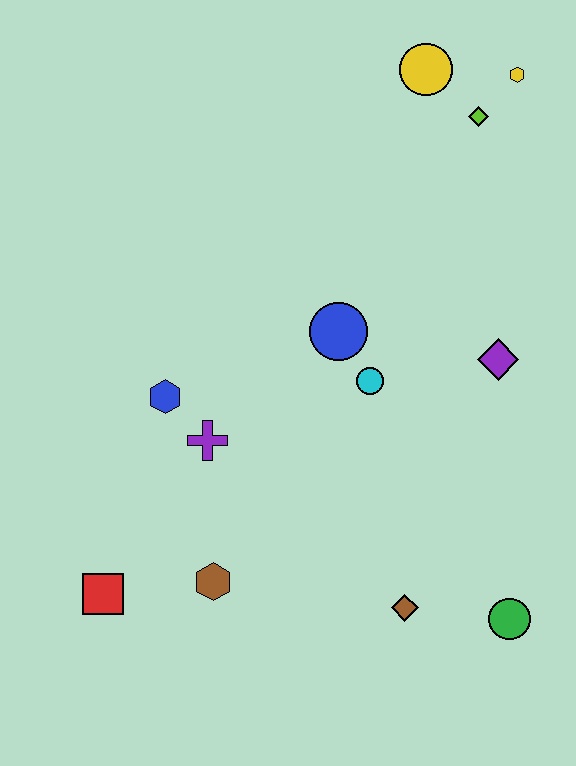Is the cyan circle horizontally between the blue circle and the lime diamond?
Yes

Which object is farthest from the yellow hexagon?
The red square is farthest from the yellow hexagon.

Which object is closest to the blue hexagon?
The purple cross is closest to the blue hexagon.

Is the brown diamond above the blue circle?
No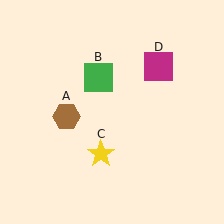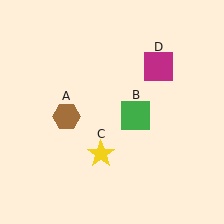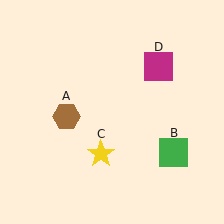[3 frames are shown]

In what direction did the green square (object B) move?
The green square (object B) moved down and to the right.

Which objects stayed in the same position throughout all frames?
Brown hexagon (object A) and yellow star (object C) and magenta square (object D) remained stationary.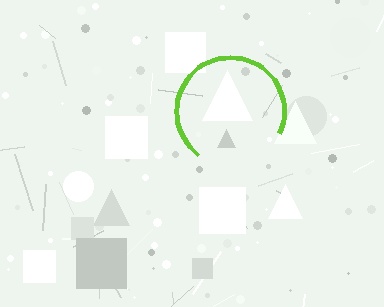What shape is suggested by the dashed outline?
The dashed outline suggests a circle.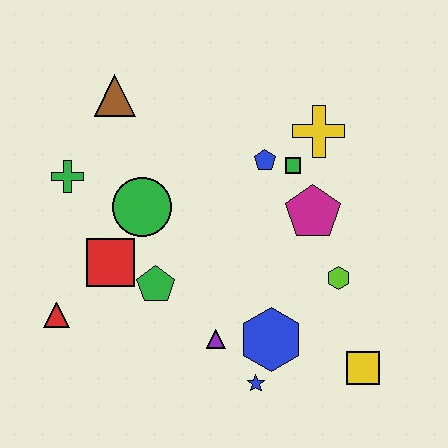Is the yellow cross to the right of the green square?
Yes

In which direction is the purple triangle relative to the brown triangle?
The purple triangle is below the brown triangle.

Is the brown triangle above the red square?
Yes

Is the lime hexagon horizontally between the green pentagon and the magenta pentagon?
No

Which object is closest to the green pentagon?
The red square is closest to the green pentagon.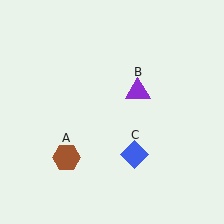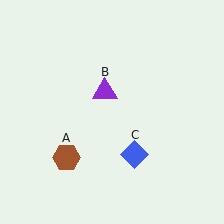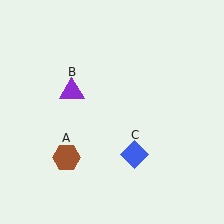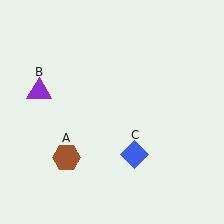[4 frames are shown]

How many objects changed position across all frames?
1 object changed position: purple triangle (object B).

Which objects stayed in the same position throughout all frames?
Brown hexagon (object A) and blue diamond (object C) remained stationary.